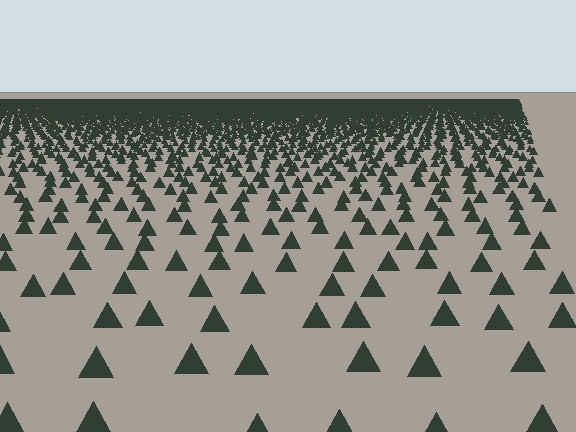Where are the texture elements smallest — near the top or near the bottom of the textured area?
Near the top.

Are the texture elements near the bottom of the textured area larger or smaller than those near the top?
Larger. Near the bottom, elements are closer to the viewer and appear at a bigger on-screen size.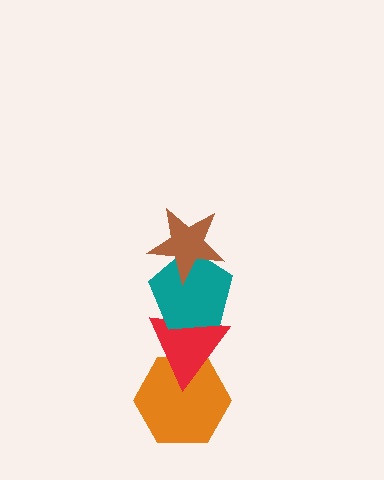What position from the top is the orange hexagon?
The orange hexagon is 4th from the top.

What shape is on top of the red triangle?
The teal pentagon is on top of the red triangle.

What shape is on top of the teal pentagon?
The brown star is on top of the teal pentagon.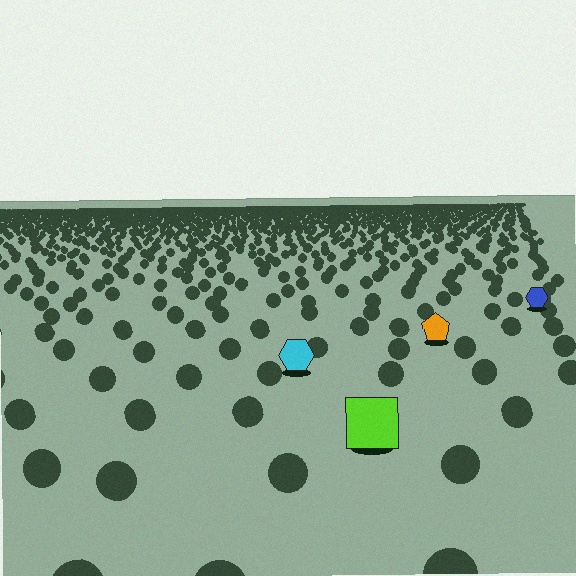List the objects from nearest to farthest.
From nearest to farthest: the lime square, the cyan hexagon, the orange pentagon, the blue hexagon.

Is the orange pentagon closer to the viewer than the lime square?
No. The lime square is closer — you can tell from the texture gradient: the ground texture is coarser near it.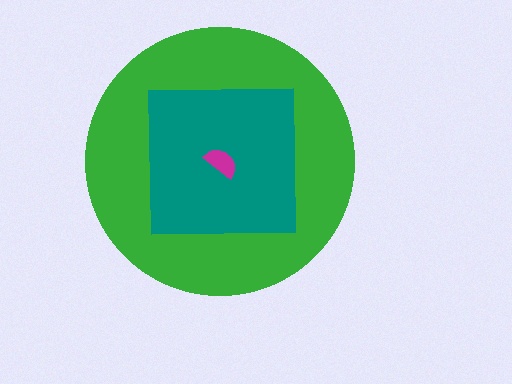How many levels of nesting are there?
3.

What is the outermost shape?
The green circle.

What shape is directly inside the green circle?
The teal square.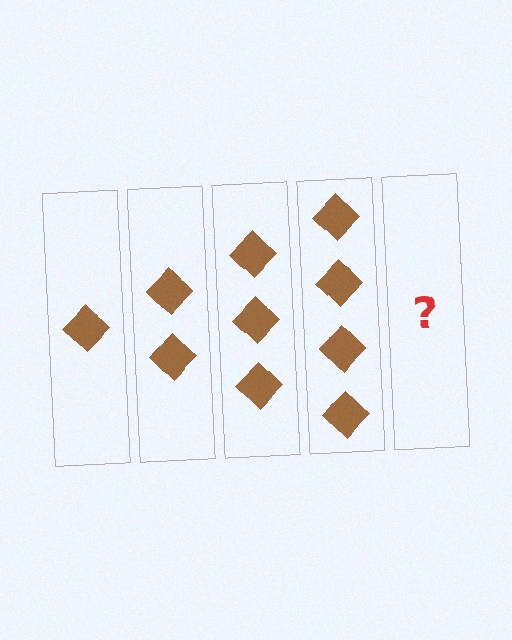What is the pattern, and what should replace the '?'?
The pattern is that each step adds one more diamond. The '?' should be 5 diamonds.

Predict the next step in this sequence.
The next step is 5 diamonds.